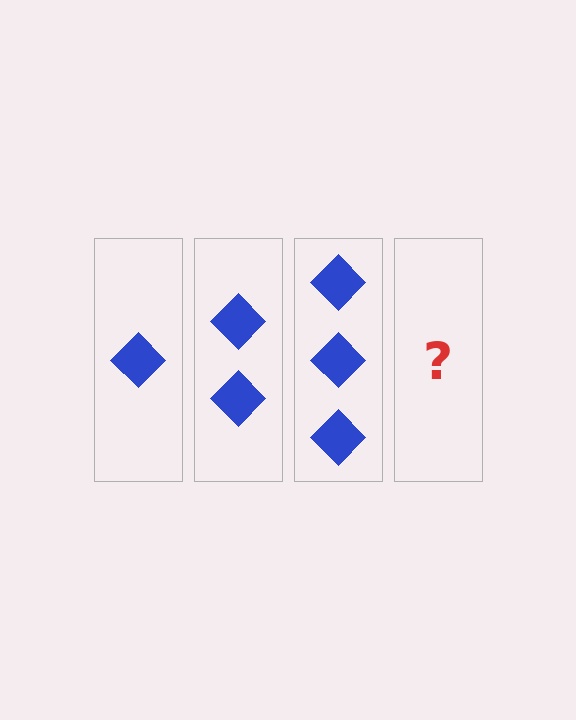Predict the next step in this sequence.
The next step is 4 diamonds.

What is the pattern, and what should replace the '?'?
The pattern is that each step adds one more diamond. The '?' should be 4 diamonds.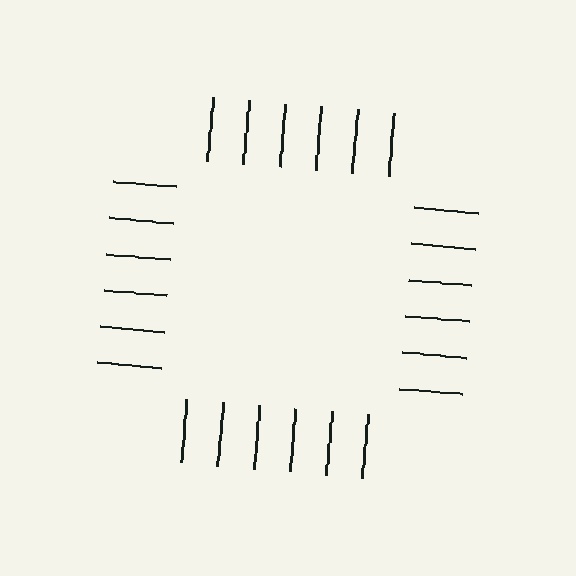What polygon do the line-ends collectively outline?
An illusory square — the line segments terminate on its edges but no continuous stroke is drawn.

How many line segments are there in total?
24 — 6 along each of the 4 edges.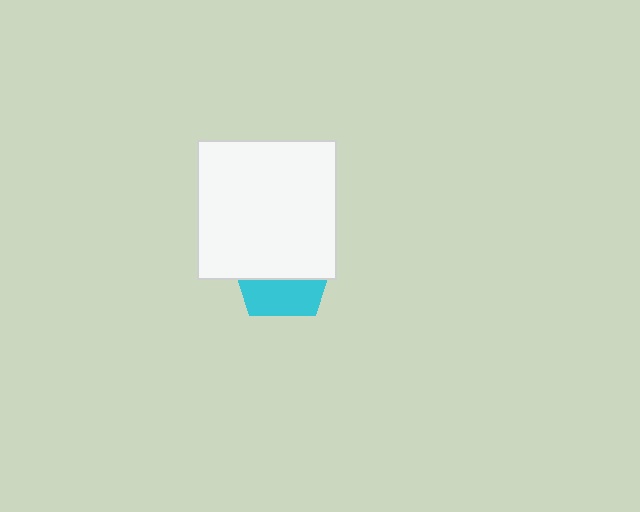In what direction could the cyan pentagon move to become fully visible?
The cyan pentagon could move down. That would shift it out from behind the white square entirely.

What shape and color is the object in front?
The object in front is a white square.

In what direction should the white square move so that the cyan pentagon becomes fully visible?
The white square should move up. That is the shortest direction to clear the overlap and leave the cyan pentagon fully visible.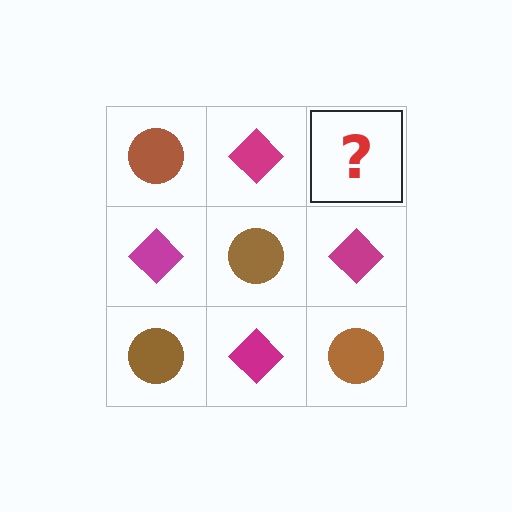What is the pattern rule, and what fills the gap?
The rule is that it alternates brown circle and magenta diamond in a checkerboard pattern. The gap should be filled with a brown circle.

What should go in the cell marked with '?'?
The missing cell should contain a brown circle.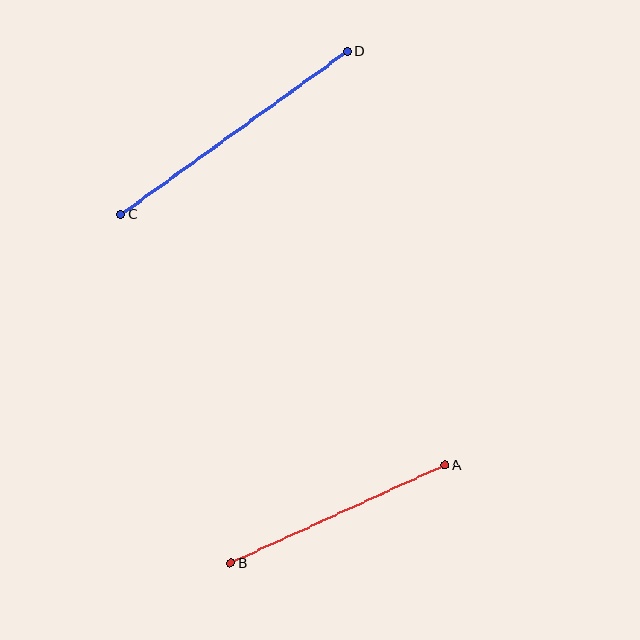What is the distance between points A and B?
The distance is approximately 236 pixels.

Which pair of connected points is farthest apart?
Points C and D are farthest apart.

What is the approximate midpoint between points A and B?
The midpoint is at approximately (338, 514) pixels.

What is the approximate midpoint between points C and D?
The midpoint is at approximately (234, 133) pixels.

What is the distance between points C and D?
The distance is approximately 279 pixels.